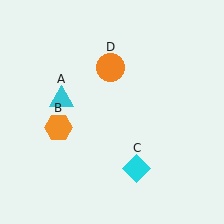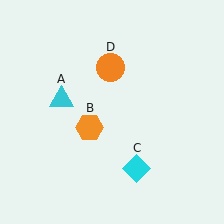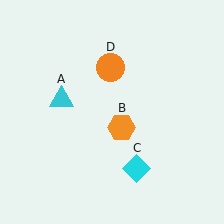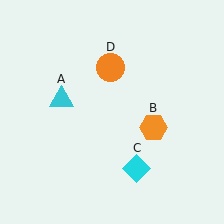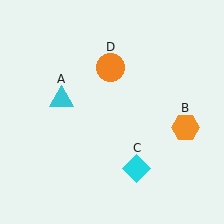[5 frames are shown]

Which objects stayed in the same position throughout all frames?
Cyan triangle (object A) and cyan diamond (object C) and orange circle (object D) remained stationary.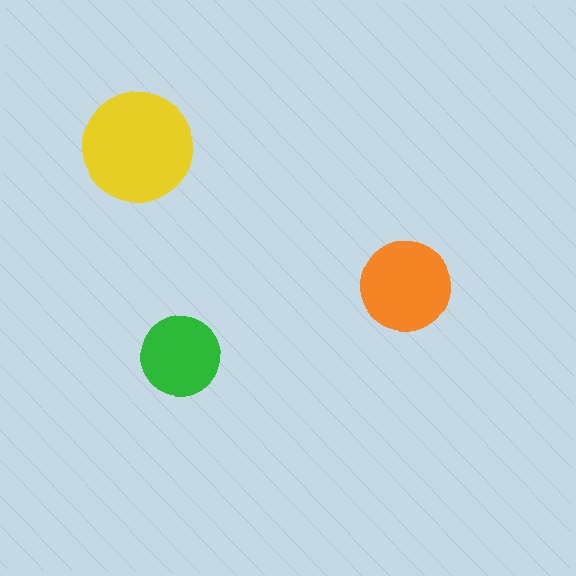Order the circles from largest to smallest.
the yellow one, the orange one, the green one.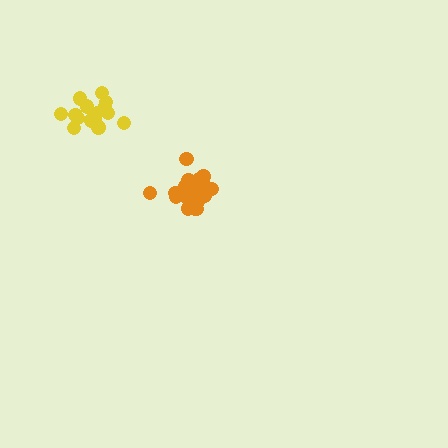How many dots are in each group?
Group 1: 15 dots, Group 2: 21 dots (36 total).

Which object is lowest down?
The orange cluster is bottommost.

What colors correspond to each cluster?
The clusters are colored: yellow, orange.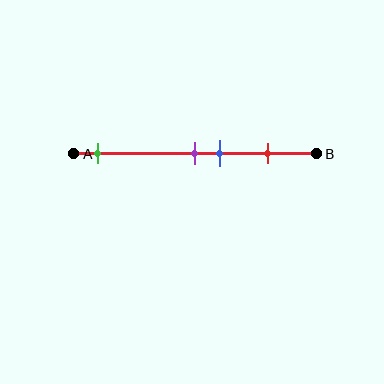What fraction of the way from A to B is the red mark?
The red mark is approximately 80% (0.8) of the way from A to B.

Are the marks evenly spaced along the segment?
No, the marks are not evenly spaced.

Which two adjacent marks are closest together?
The purple and blue marks are the closest adjacent pair.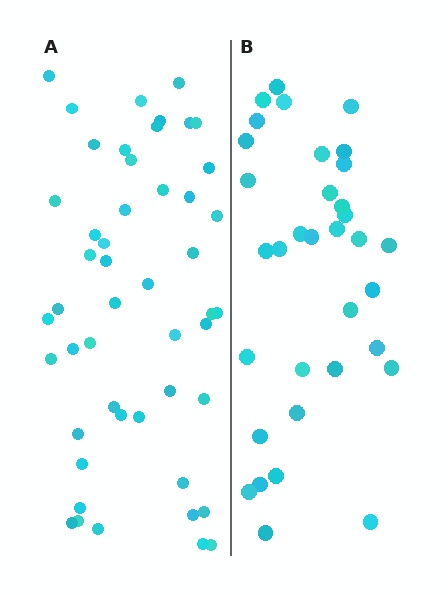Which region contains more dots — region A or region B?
Region A (the left region) has more dots.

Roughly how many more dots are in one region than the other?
Region A has approximately 15 more dots than region B.